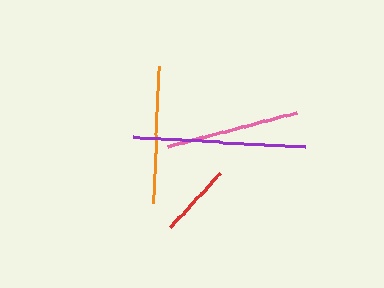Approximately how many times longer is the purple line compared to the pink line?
The purple line is approximately 1.3 times the length of the pink line.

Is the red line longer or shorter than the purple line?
The purple line is longer than the red line.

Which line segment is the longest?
The purple line is the longest at approximately 172 pixels.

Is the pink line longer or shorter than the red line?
The pink line is longer than the red line.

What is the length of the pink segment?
The pink segment is approximately 134 pixels long.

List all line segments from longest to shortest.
From longest to shortest: purple, orange, pink, red.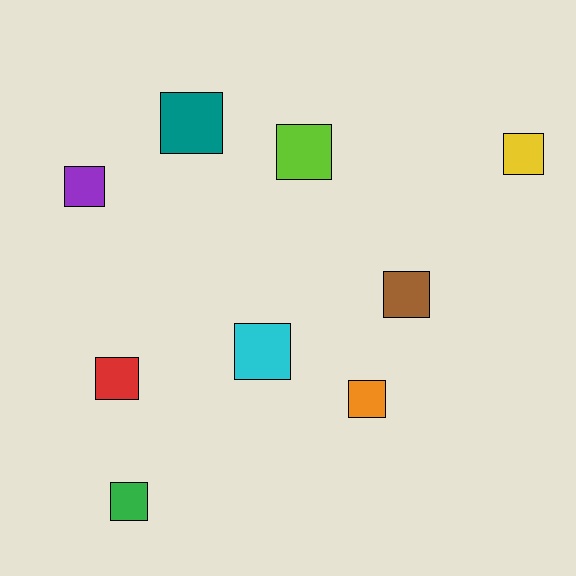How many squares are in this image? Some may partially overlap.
There are 9 squares.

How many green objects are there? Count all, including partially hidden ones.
There is 1 green object.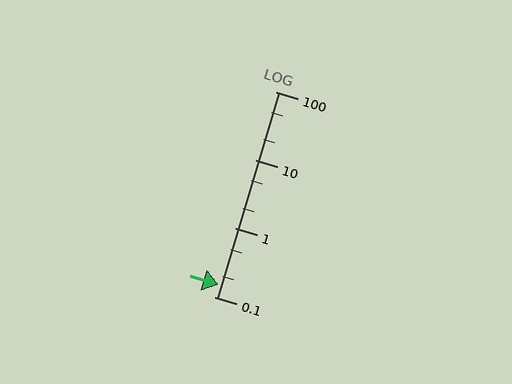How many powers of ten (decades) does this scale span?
The scale spans 3 decades, from 0.1 to 100.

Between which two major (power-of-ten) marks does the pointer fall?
The pointer is between 0.1 and 1.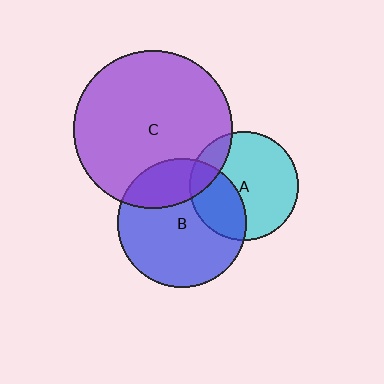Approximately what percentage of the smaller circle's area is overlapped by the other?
Approximately 25%.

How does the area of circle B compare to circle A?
Approximately 1.4 times.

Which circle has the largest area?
Circle C (purple).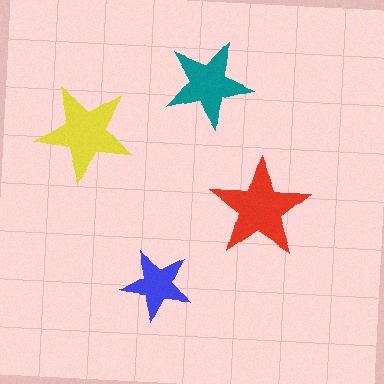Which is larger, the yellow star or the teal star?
The yellow one.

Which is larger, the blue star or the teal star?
The teal one.